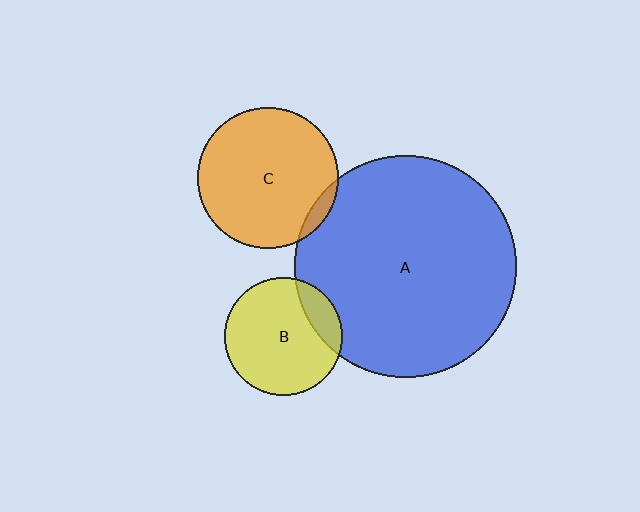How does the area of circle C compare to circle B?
Approximately 1.4 times.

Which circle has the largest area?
Circle A (blue).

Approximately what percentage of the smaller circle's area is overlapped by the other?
Approximately 5%.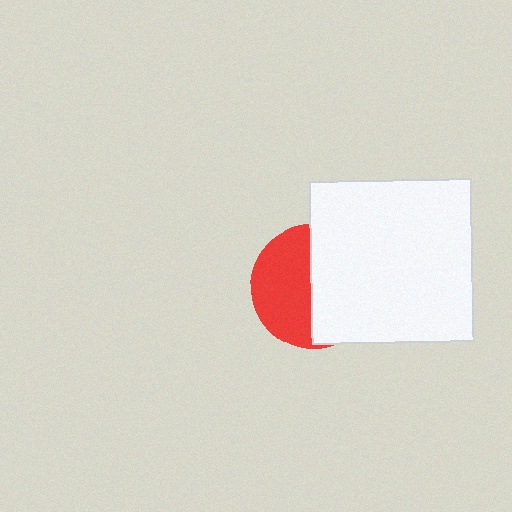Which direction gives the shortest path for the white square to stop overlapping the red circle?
Moving right gives the shortest separation.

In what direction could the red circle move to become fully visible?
The red circle could move left. That would shift it out from behind the white square entirely.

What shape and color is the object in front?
The object in front is a white square.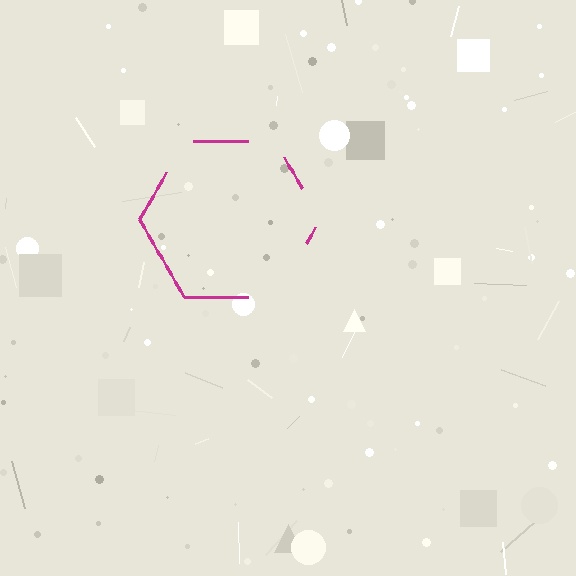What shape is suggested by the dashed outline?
The dashed outline suggests a hexagon.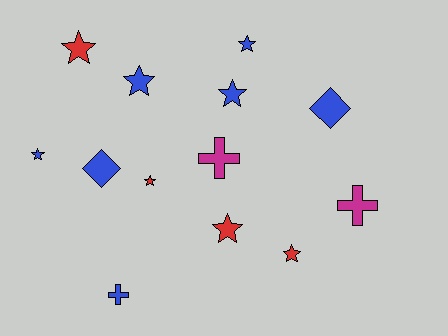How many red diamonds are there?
There are no red diamonds.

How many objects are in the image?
There are 13 objects.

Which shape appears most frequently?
Star, with 8 objects.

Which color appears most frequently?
Blue, with 7 objects.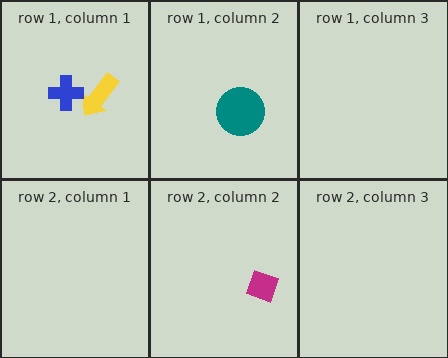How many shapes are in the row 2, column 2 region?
1.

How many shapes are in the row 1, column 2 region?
1.